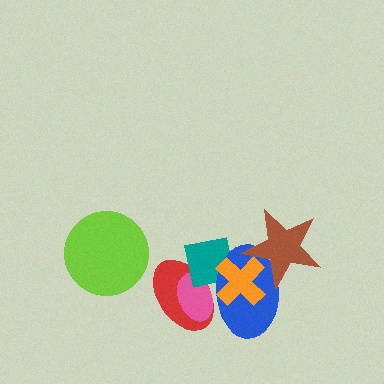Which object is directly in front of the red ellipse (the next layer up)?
The pink ellipse is directly in front of the red ellipse.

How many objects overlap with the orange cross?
4 objects overlap with the orange cross.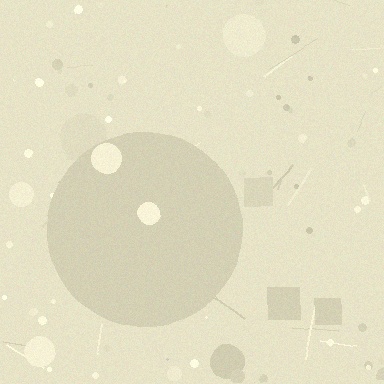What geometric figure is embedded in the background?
A circle is embedded in the background.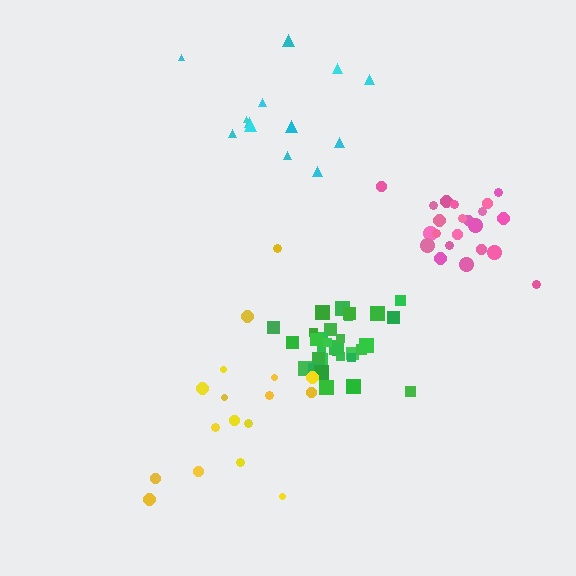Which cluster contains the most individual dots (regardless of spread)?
Green (32).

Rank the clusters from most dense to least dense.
green, pink, yellow, cyan.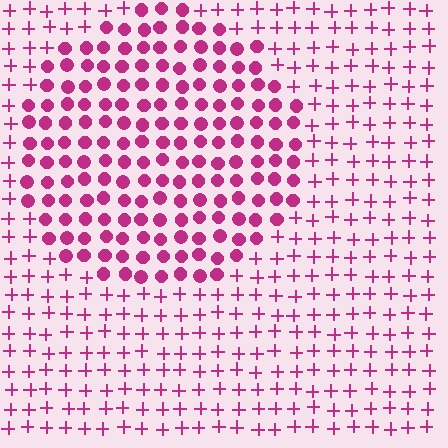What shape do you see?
I see a circle.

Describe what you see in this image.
The image is filled with small magenta elements arranged in a uniform grid. A circle-shaped region contains circles, while the surrounding area contains plus signs. The boundary is defined purely by the change in element shape.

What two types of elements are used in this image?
The image uses circles inside the circle region and plus signs outside it.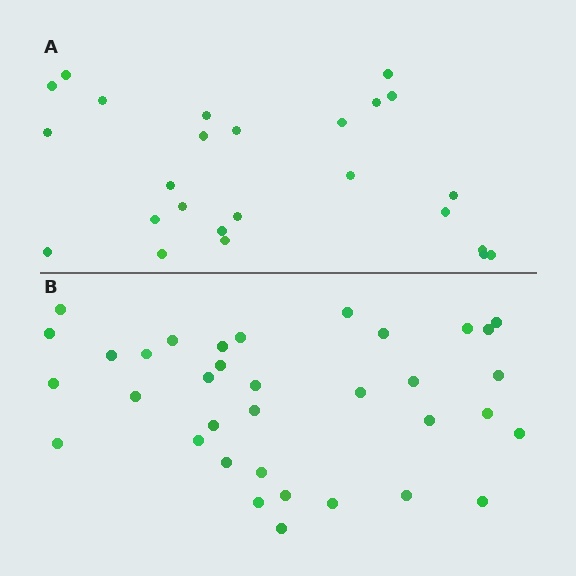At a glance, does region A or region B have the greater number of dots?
Region B (the bottom region) has more dots.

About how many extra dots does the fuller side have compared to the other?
Region B has roughly 10 or so more dots than region A.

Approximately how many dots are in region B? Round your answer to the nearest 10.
About 40 dots. (The exact count is 35, which rounds to 40.)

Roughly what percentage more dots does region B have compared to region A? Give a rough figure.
About 40% more.